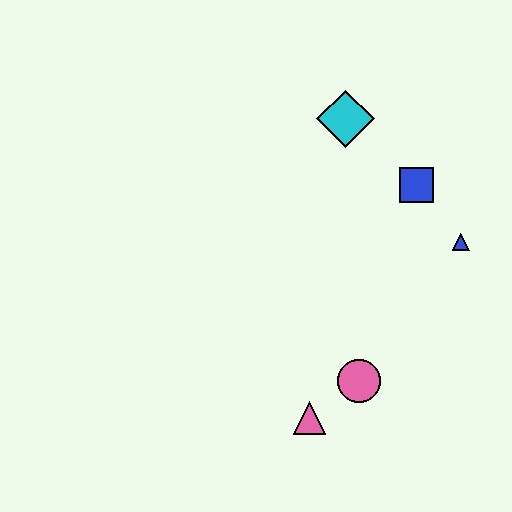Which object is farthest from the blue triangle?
The pink triangle is farthest from the blue triangle.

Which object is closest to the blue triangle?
The blue square is closest to the blue triangle.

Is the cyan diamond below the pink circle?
No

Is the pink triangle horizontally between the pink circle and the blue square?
No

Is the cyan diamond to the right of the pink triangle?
Yes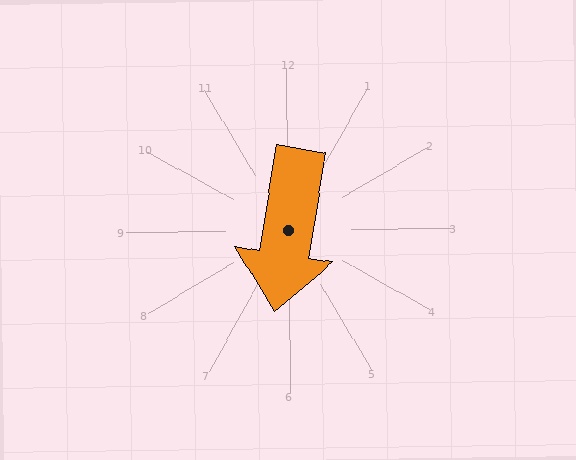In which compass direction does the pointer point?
South.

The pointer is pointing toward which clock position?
Roughly 6 o'clock.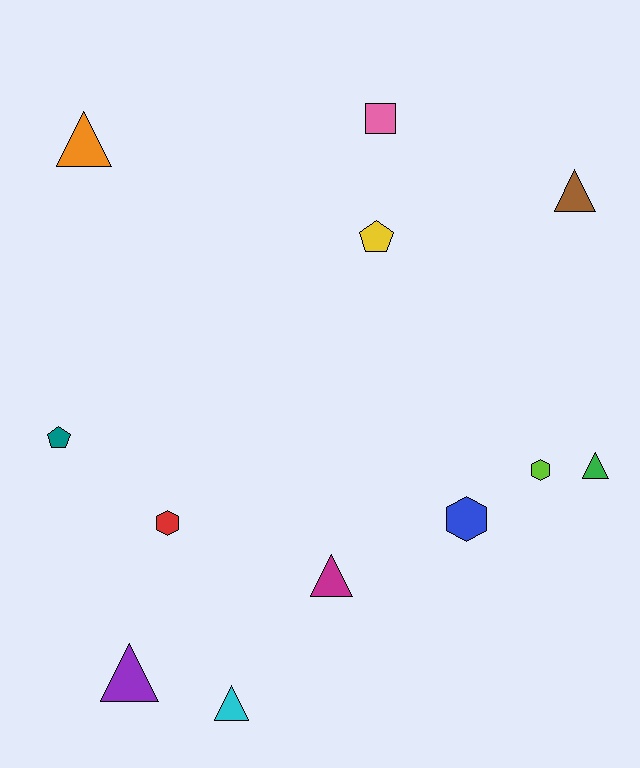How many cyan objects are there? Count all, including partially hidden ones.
There is 1 cyan object.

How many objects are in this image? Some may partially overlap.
There are 12 objects.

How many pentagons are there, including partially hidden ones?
There are 2 pentagons.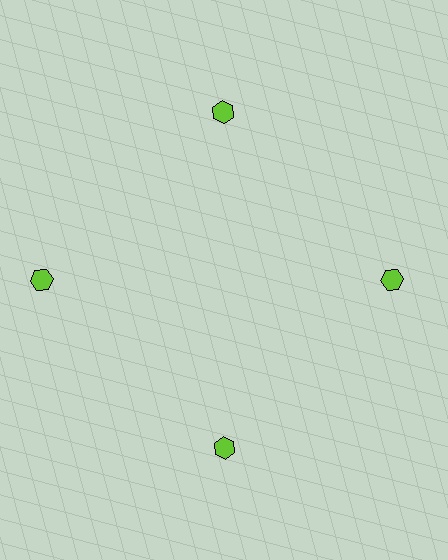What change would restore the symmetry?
The symmetry would be restored by moving it inward, back onto the ring so that all 4 hexagons sit at equal angles and equal distance from the center.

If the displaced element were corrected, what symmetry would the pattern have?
It would have 4-fold rotational symmetry — the pattern would map onto itself every 90 degrees.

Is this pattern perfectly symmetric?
No. The 4 lime hexagons are arranged in a ring, but one element near the 9 o'clock position is pushed outward from the center, breaking the 4-fold rotational symmetry.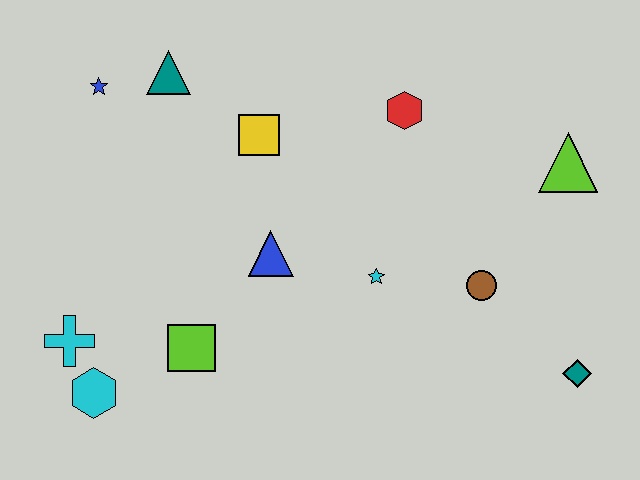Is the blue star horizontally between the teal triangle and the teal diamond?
No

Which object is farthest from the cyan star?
The blue star is farthest from the cyan star.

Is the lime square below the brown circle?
Yes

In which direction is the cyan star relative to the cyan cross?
The cyan star is to the right of the cyan cross.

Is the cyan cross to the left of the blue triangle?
Yes